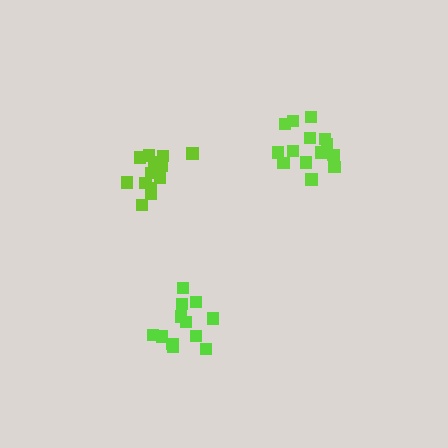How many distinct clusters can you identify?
There are 3 distinct clusters.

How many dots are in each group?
Group 1: 12 dots, Group 2: 13 dots, Group 3: 14 dots (39 total).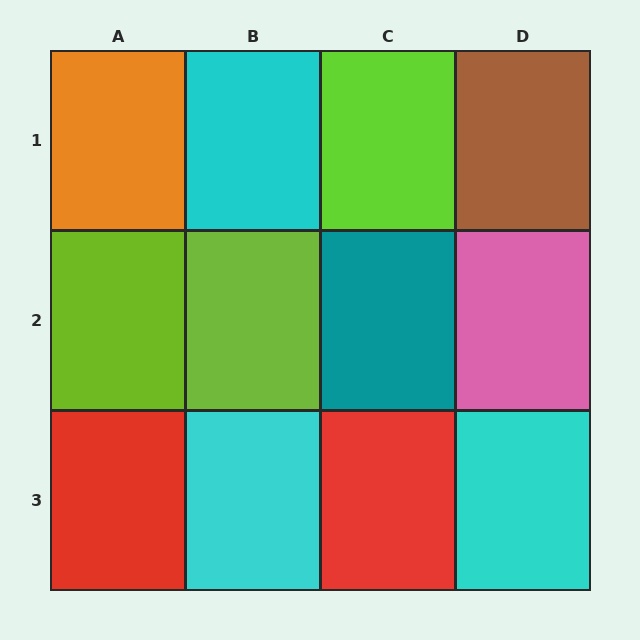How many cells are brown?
1 cell is brown.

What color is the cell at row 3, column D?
Cyan.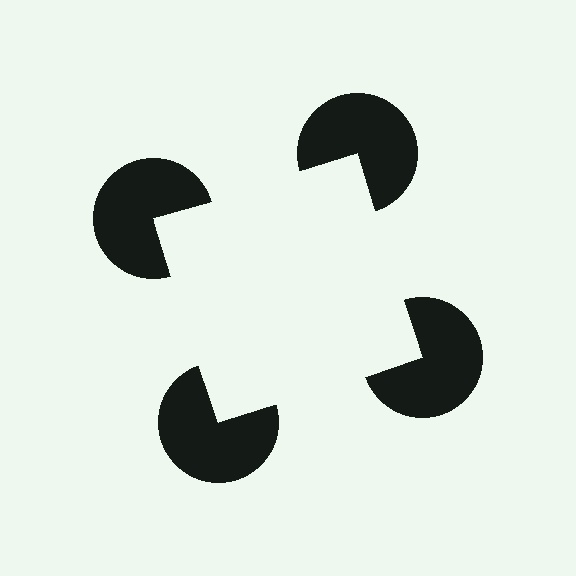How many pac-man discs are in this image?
There are 4 — one at each vertex of the illusory square.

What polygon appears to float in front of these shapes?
An illusory square — its edges are inferred from the aligned wedge cuts in the pac-man discs, not physically drawn.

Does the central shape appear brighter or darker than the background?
It typically appears slightly brighter than the background, even though no actual brightness change is drawn.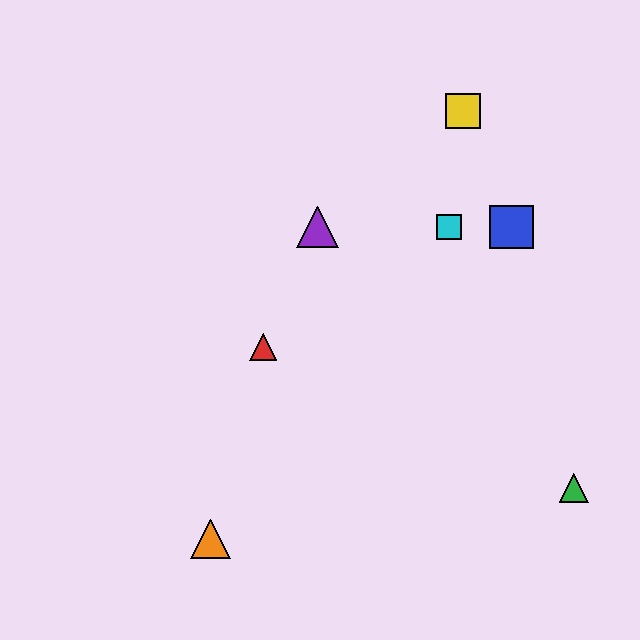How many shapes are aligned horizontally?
3 shapes (the blue square, the purple triangle, the cyan square) are aligned horizontally.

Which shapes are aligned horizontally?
The blue square, the purple triangle, the cyan square are aligned horizontally.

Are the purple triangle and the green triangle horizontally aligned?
No, the purple triangle is at y≈227 and the green triangle is at y≈488.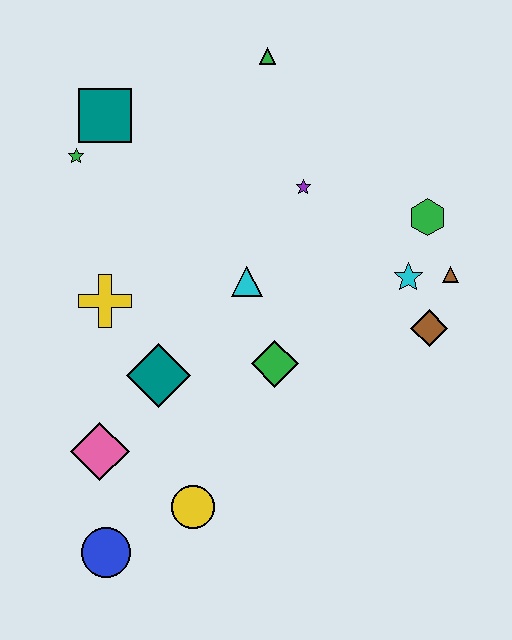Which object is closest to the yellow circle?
The blue circle is closest to the yellow circle.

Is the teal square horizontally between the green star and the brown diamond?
Yes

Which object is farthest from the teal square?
The blue circle is farthest from the teal square.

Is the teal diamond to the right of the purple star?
No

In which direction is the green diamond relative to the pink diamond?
The green diamond is to the right of the pink diamond.